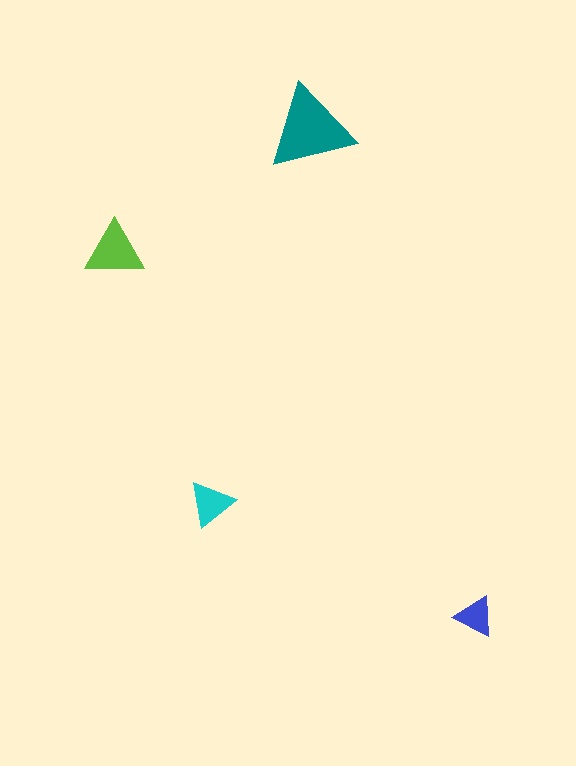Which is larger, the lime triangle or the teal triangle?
The teal one.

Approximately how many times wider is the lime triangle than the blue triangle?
About 1.5 times wider.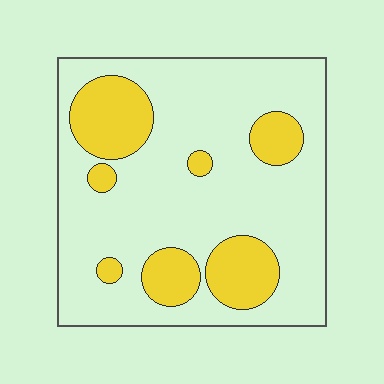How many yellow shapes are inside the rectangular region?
7.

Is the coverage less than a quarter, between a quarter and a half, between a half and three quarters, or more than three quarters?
Less than a quarter.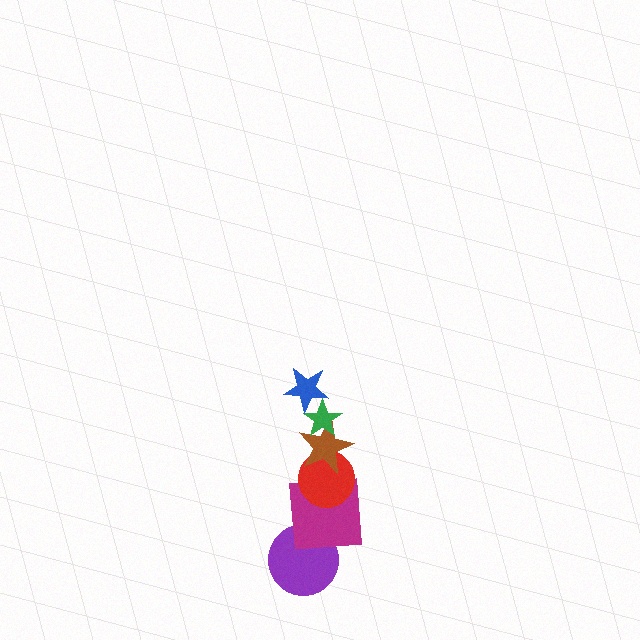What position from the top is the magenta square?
The magenta square is 5th from the top.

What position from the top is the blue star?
The blue star is 1st from the top.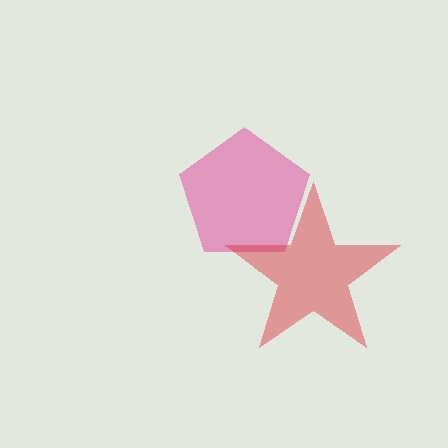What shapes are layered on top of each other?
The layered shapes are: a pink pentagon, a red star.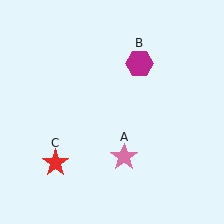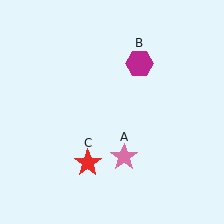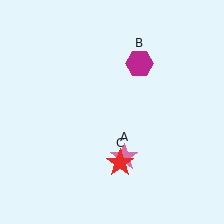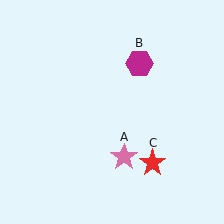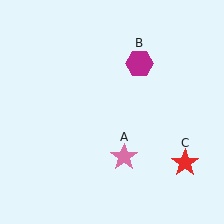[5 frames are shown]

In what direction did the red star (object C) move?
The red star (object C) moved right.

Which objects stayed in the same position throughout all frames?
Pink star (object A) and magenta hexagon (object B) remained stationary.